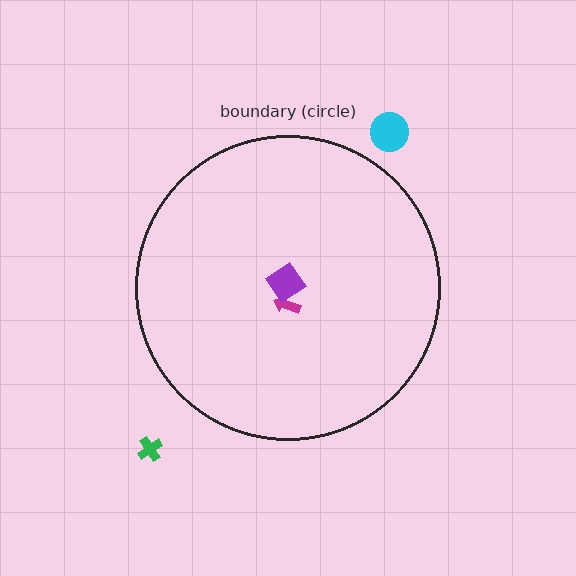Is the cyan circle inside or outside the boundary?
Outside.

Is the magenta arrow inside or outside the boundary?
Inside.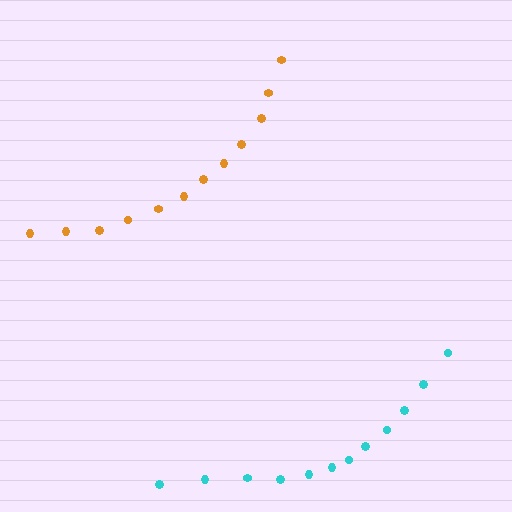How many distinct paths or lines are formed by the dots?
There are 2 distinct paths.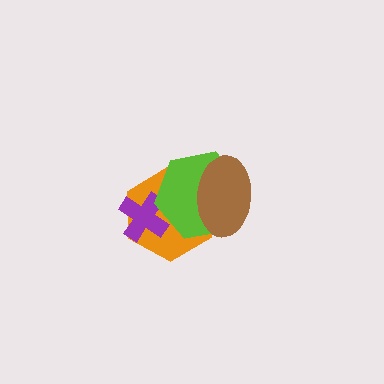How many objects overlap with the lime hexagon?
3 objects overlap with the lime hexagon.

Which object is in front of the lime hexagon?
The brown ellipse is in front of the lime hexagon.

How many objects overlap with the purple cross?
2 objects overlap with the purple cross.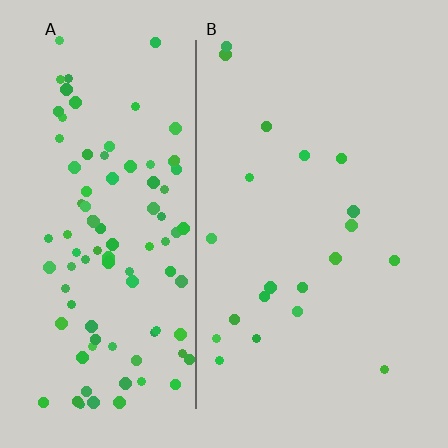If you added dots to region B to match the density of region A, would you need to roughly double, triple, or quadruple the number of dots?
Approximately quadruple.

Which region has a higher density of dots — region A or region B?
A (the left).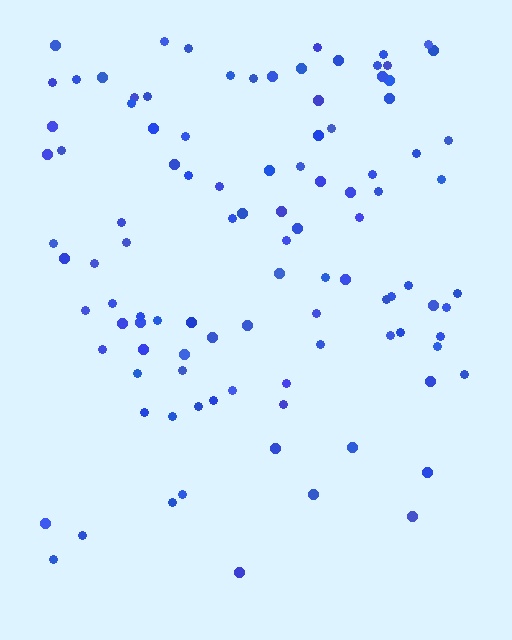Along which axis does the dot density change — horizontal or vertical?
Vertical.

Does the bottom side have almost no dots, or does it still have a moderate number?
Still a moderate number, just noticeably fewer than the top.